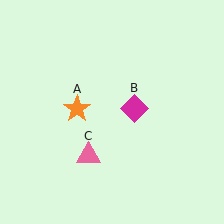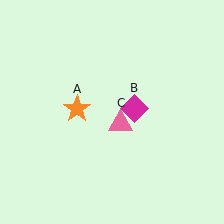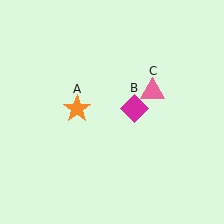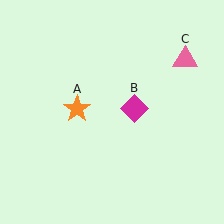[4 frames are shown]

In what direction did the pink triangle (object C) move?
The pink triangle (object C) moved up and to the right.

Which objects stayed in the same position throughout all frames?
Orange star (object A) and magenta diamond (object B) remained stationary.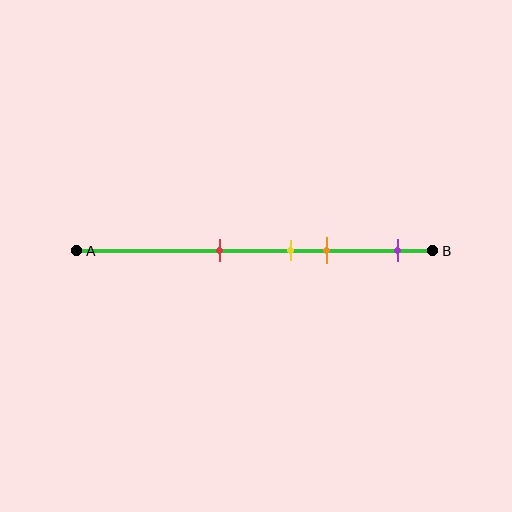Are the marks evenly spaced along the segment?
No, the marks are not evenly spaced.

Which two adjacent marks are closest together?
The yellow and orange marks are the closest adjacent pair.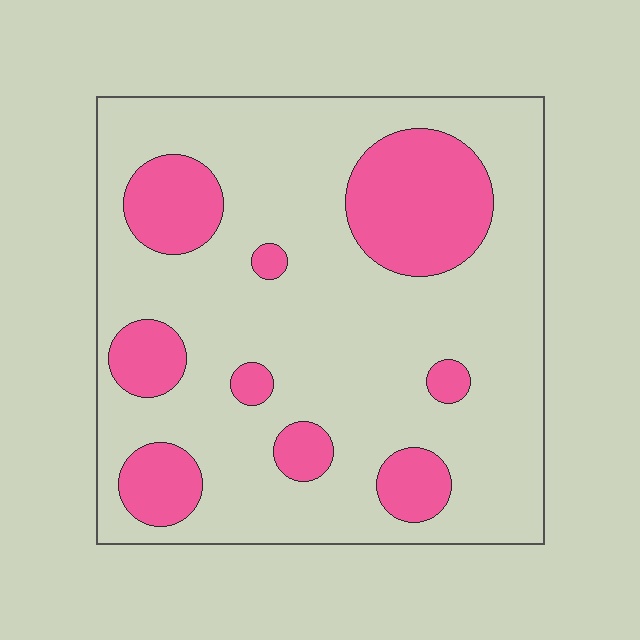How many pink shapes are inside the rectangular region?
9.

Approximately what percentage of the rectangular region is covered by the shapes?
Approximately 25%.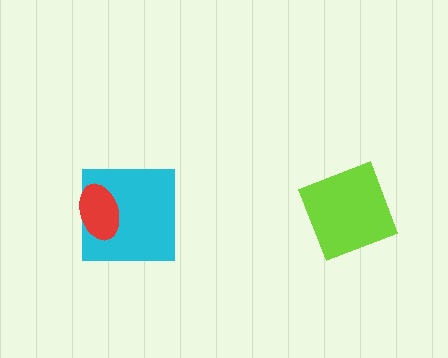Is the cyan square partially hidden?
Yes, it is partially covered by another shape.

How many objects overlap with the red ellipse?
1 object overlaps with the red ellipse.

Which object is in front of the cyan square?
The red ellipse is in front of the cyan square.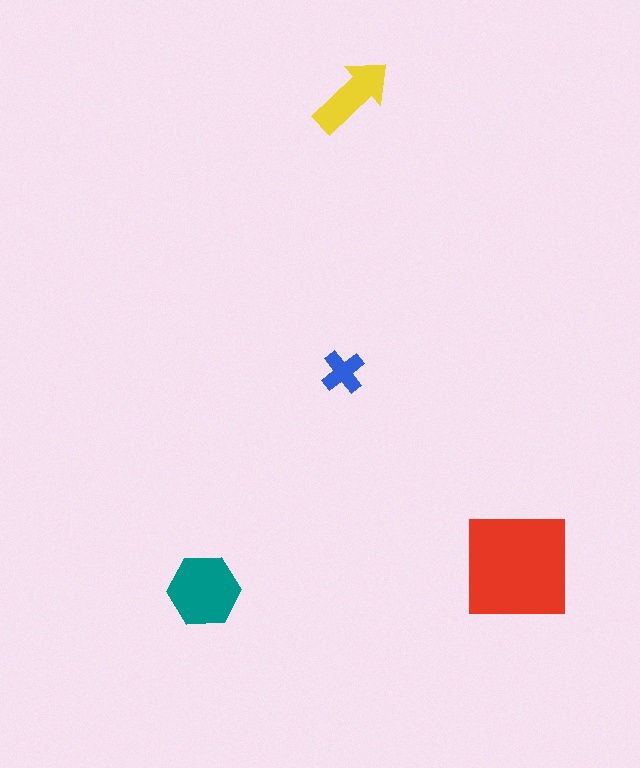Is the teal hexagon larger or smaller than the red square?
Smaller.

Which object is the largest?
The red square.